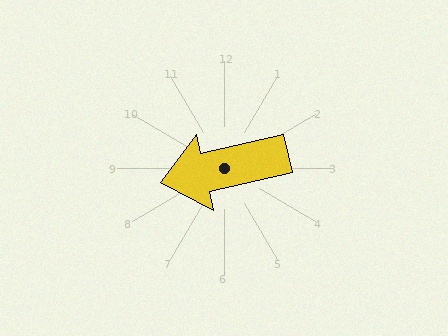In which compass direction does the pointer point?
West.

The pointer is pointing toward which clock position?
Roughly 9 o'clock.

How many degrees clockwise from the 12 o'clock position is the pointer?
Approximately 257 degrees.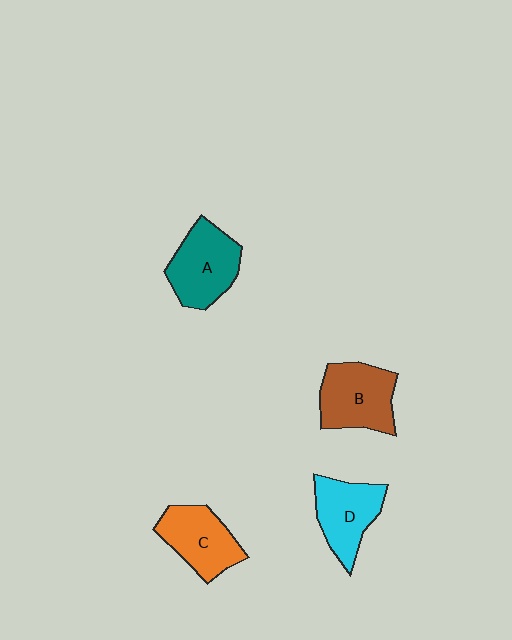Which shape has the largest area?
Shape B (brown).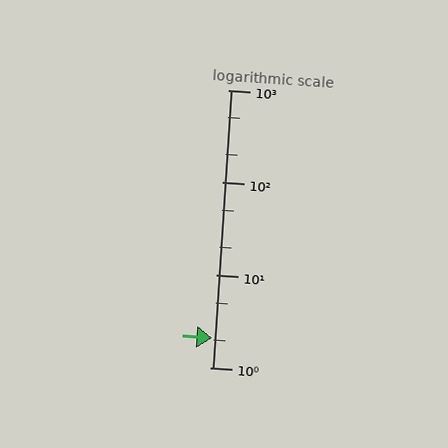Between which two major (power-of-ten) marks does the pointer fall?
The pointer is between 1 and 10.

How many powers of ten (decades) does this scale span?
The scale spans 3 decades, from 1 to 1000.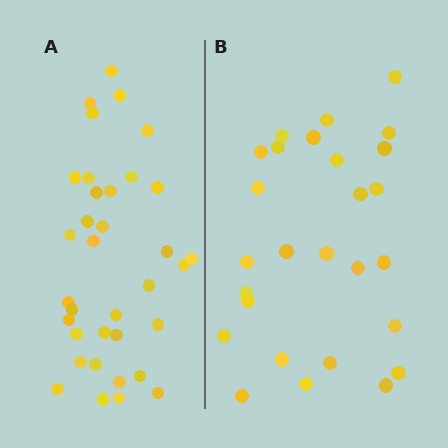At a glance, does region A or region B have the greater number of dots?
Region A (the left region) has more dots.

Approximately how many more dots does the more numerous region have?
Region A has roughly 8 or so more dots than region B.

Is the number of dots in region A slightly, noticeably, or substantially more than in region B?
Region A has noticeably more, but not dramatically so. The ratio is roughly 1.3 to 1.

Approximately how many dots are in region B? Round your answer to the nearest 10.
About 30 dots. (The exact count is 27, which rounds to 30.)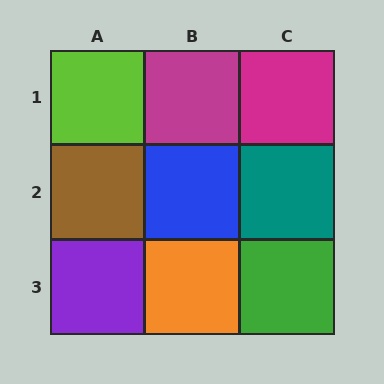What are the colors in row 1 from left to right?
Lime, magenta, magenta.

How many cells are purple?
1 cell is purple.